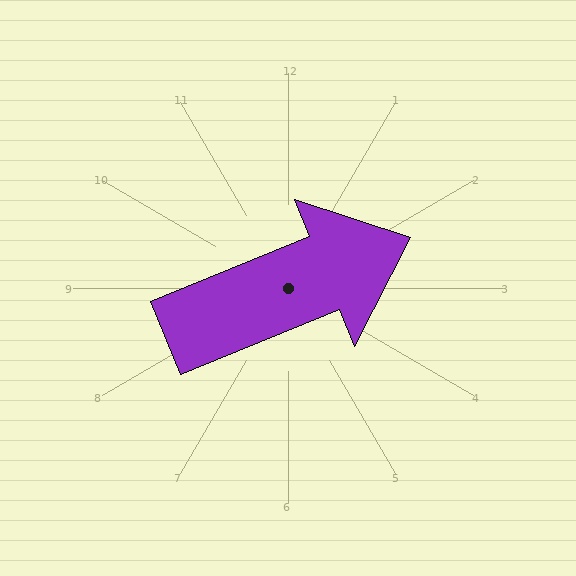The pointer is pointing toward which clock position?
Roughly 2 o'clock.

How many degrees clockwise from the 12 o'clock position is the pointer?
Approximately 68 degrees.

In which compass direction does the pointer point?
East.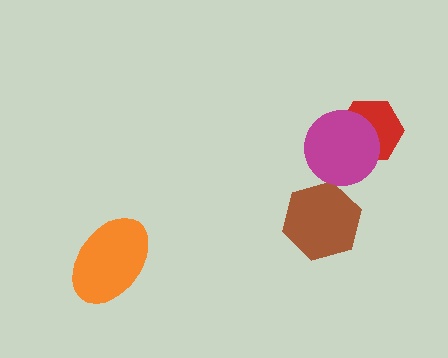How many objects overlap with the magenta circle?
1 object overlaps with the magenta circle.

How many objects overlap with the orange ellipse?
0 objects overlap with the orange ellipse.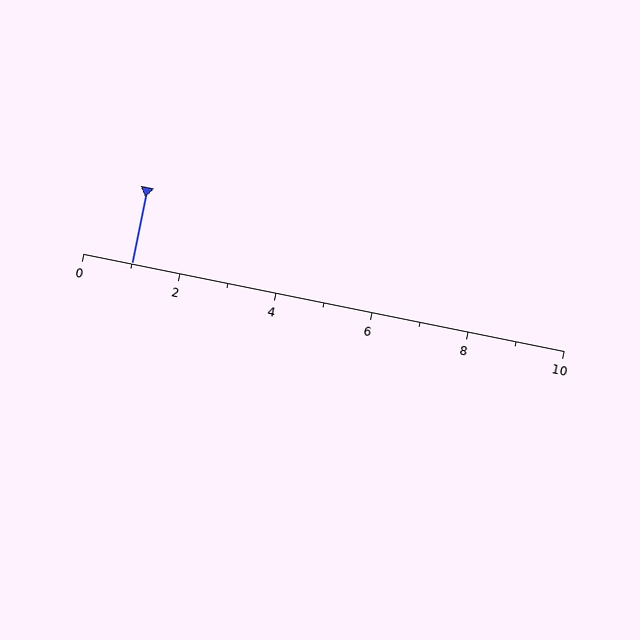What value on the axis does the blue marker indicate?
The marker indicates approximately 1.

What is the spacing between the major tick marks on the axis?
The major ticks are spaced 2 apart.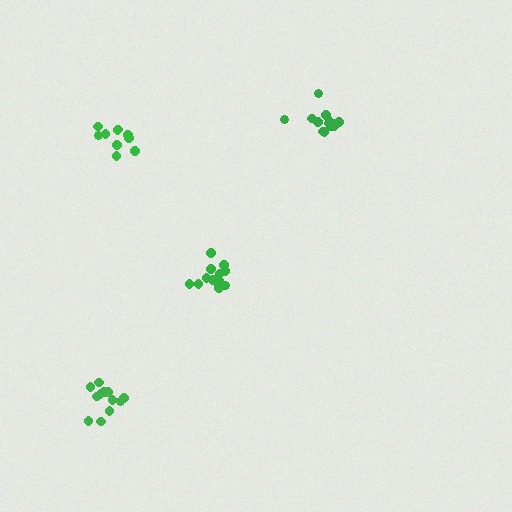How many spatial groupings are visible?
There are 4 spatial groupings.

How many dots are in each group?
Group 1: 13 dots, Group 2: 13 dots, Group 3: 10 dots, Group 4: 12 dots (48 total).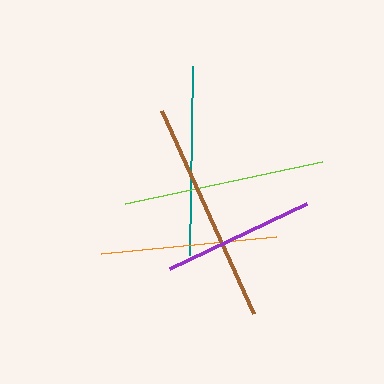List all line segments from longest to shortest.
From longest to shortest: brown, lime, teal, orange, purple.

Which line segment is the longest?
The brown line is the longest at approximately 223 pixels.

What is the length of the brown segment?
The brown segment is approximately 223 pixels long.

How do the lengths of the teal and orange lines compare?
The teal and orange lines are approximately the same length.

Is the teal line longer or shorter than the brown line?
The brown line is longer than the teal line.